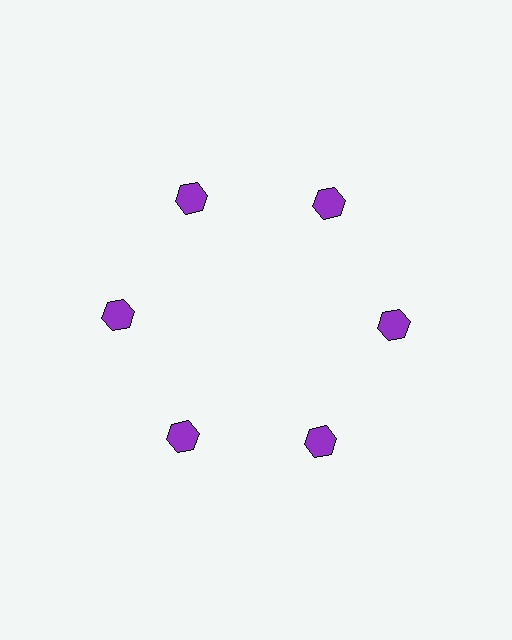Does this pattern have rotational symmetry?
Yes, this pattern has 6-fold rotational symmetry. It looks the same after rotating 60 degrees around the center.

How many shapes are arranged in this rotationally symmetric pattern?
There are 6 shapes, arranged in 6 groups of 1.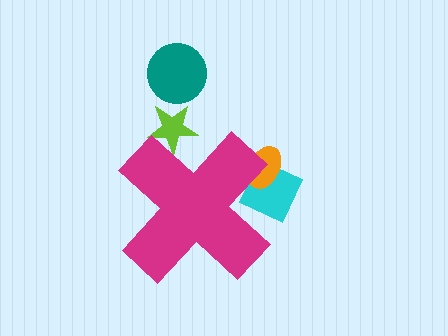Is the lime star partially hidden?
Yes, the lime star is partially hidden behind the magenta cross.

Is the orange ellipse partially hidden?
Yes, the orange ellipse is partially hidden behind the magenta cross.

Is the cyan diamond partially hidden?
Yes, the cyan diamond is partially hidden behind the magenta cross.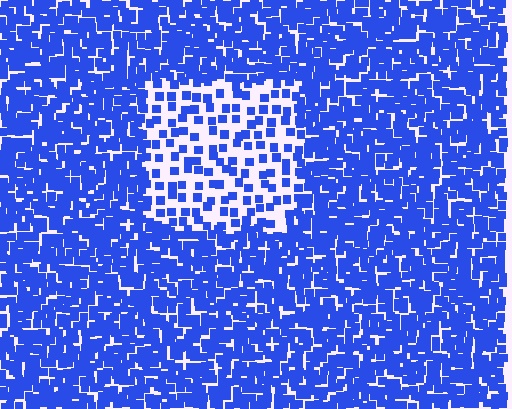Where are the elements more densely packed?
The elements are more densely packed outside the rectangle boundary.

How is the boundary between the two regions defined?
The boundary is defined by a change in element density (approximately 2.5x ratio). All elements are the same color, size, and shape.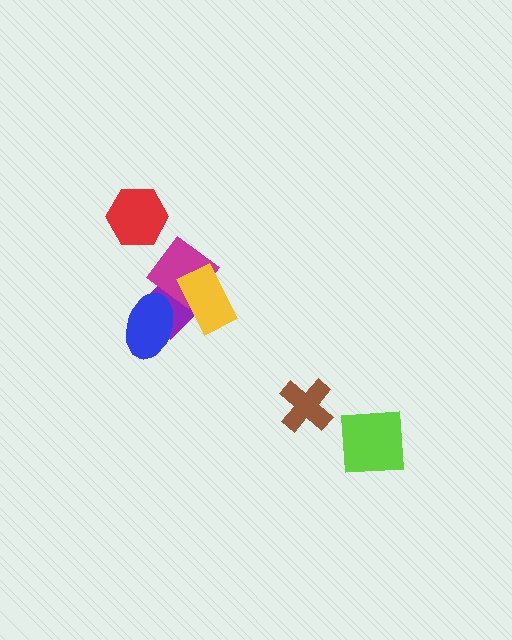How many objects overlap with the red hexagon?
0 objects overlap with the red hexagon.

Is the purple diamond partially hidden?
Yes, it is partially covered by another shape.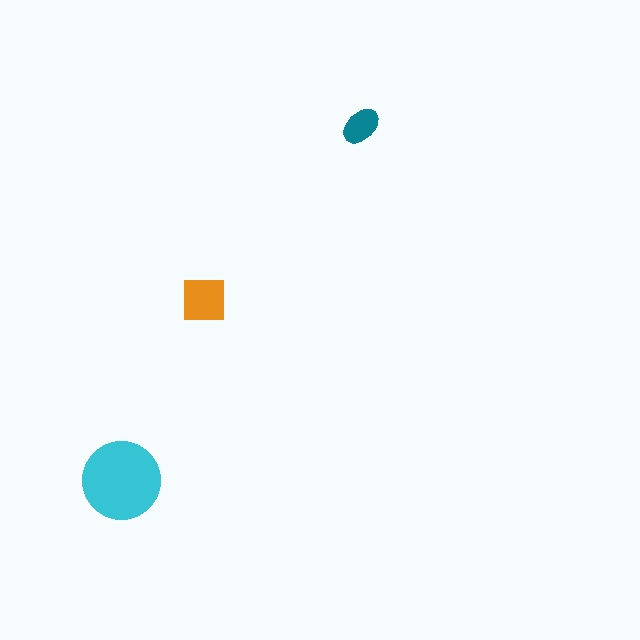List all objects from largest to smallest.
The cyan circle, the orange square, the teal ellipse.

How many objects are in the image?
There are 3 objects in the image.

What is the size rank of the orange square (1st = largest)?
2nd.